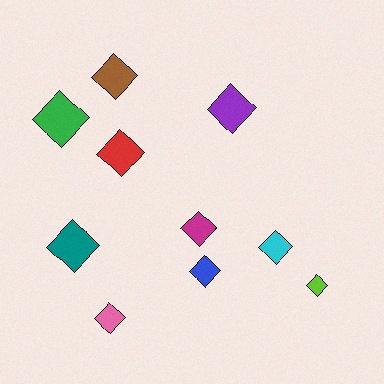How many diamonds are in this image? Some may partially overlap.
There are 10 diamonds.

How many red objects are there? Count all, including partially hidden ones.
There is 1 red object.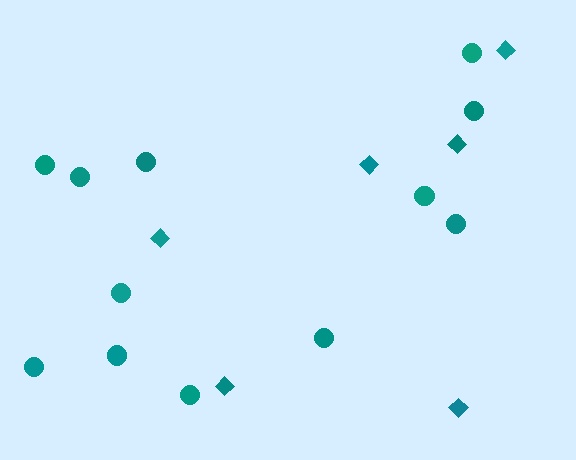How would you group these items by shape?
There are 2 groups: one group of diamonds (6) and one group of circles (12).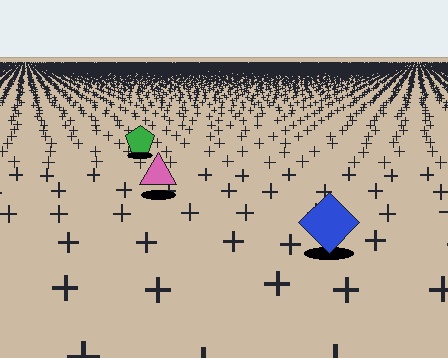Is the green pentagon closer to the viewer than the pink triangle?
No. The pink triangle is closer — you can tell from the texture gradient: the ground texture is coarser near it.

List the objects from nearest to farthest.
From nearest to farthest: the blue diamond, the pink triangle, the green pentagon.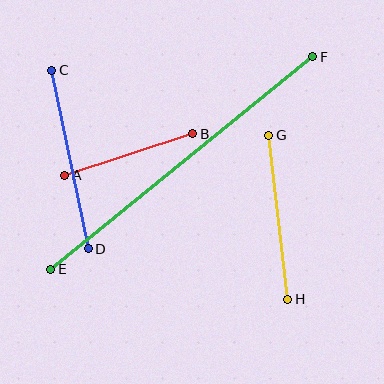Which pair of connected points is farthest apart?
Points E and F are farthest apart.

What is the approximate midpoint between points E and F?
The midpoint is at approximately (182, 163) pixels.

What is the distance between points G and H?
The distance is approximately 165 pixels.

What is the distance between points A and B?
The distance is approximately 135 pixels.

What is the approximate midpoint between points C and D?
The midpoint is at approximately (70, 160) pixels.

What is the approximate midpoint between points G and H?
The midpoint is at approximately (278, 217) pixels.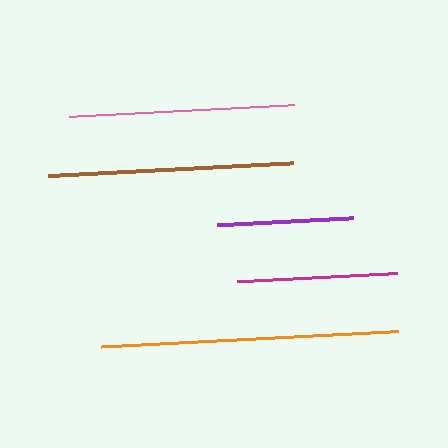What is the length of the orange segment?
The orange segment is approximately 297 pixels long.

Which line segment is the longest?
The orange line is the longest at approximately 297 pixels.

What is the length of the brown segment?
The brown segment is approximately 245 pixels long.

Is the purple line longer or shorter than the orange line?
The orange line is longer than the purple line.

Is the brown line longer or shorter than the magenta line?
The brown line is longer than the magenta line.